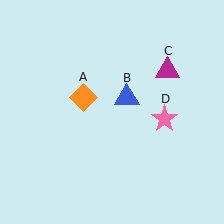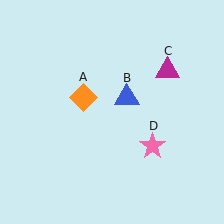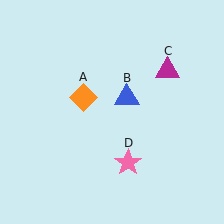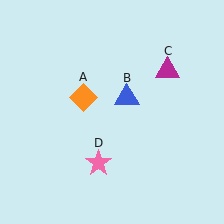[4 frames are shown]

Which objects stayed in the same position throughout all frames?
Orange diamond (object A) and blue triangle (object B) and magenta triangle (object C) remained stationary.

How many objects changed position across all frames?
1 object changed position: pink star (object D).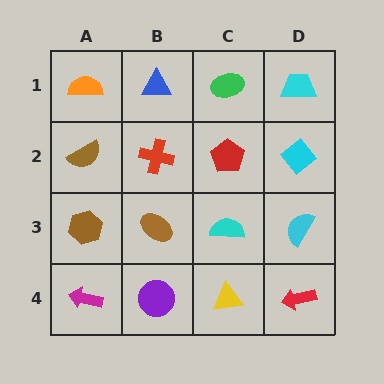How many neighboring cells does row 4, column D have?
2.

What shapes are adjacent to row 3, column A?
A brown semicircle (row 2, column A), a magenta arrow (row 4, column A), a brown ellipse (row 3, column B).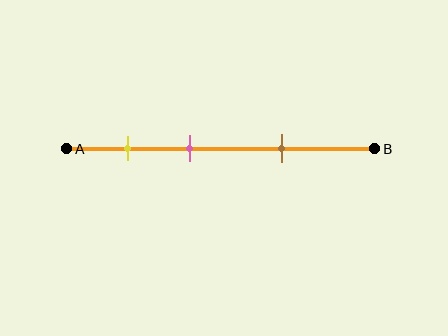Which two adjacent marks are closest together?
The yellow and pink marks are the closest adjacent pair.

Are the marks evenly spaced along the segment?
Yes, the marks are approximately evenly spaced.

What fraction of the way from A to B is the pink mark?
The pink mark is approximately 40% (0.4) of the way from A to B.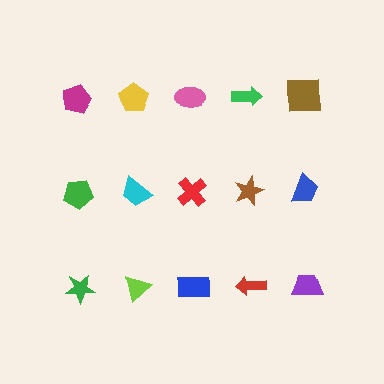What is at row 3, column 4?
A red arrow.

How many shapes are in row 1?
5 shapes.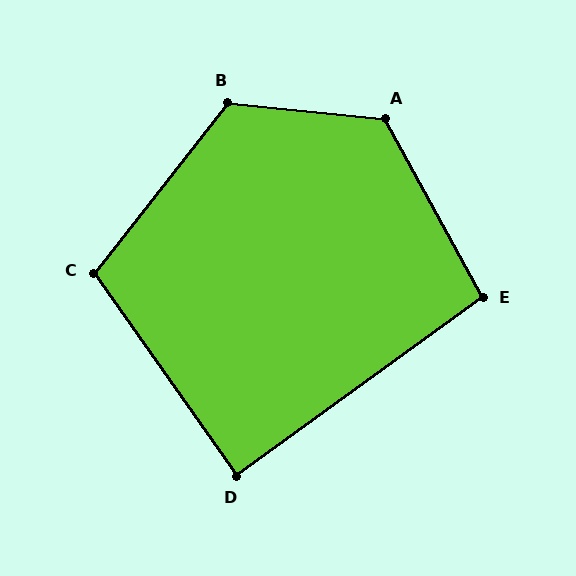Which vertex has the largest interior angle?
A, at approximately 125 degrees.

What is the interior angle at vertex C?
Approximately 107 degrees (obtuse).